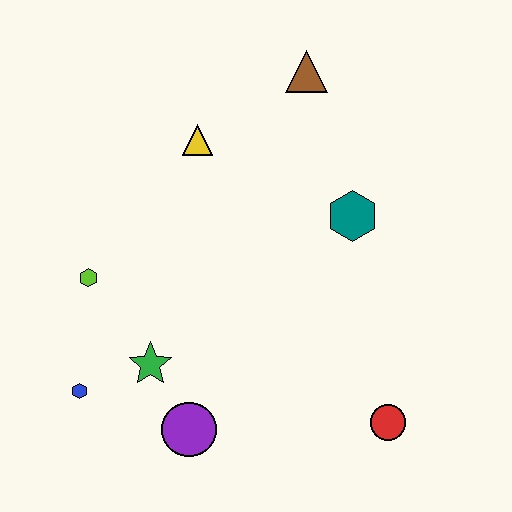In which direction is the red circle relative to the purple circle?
The red circle is to the right of the purple circle.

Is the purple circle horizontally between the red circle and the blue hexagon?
Yes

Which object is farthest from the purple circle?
The brown triangle is farthest from the purple circle.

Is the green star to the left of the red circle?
Yes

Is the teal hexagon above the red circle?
Yes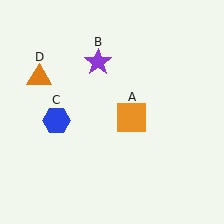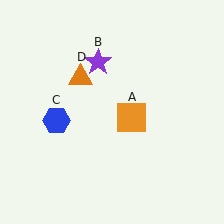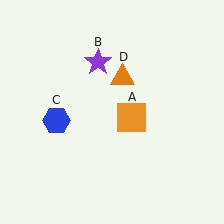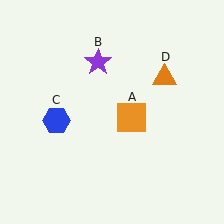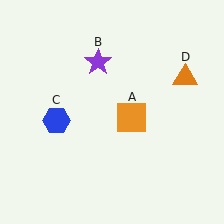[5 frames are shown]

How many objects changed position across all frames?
1 object changed position: orange triangle (object D).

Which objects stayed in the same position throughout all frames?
Orange square (object A) and purple star (object B) and blue hexagon (object C) remained stationary.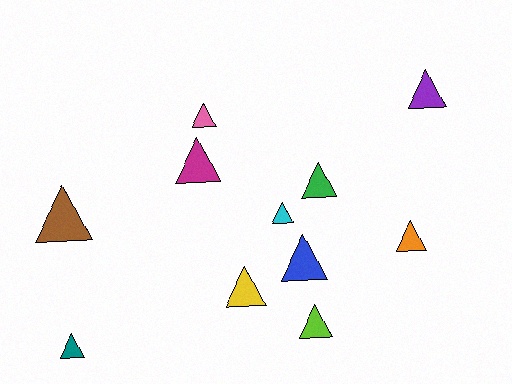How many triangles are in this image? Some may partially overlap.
There are 11 triangles.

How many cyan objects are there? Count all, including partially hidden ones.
There is 1 cyan object.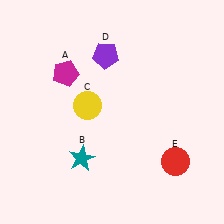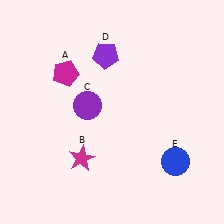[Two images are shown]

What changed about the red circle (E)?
In Image 1, E is red. In Image 2, it changed to blue.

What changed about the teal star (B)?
In Image 1, B is teal. In Image 2, it changed to magenta.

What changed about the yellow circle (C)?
In Image 1, C is yellow. In Image 2, it changed to purple.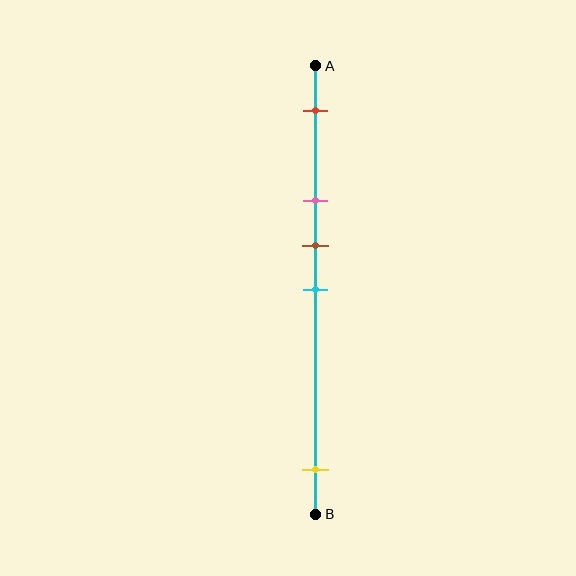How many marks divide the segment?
There are 5 marks dividing the segment.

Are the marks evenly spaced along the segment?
No, the marks are not evenly spaced.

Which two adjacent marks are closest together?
The brown and cyan marks are the closest adjacent pair.